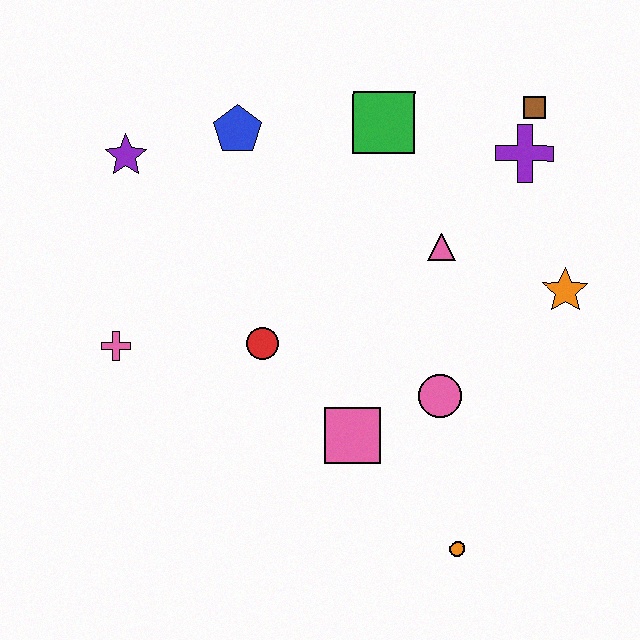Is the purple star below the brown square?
Yes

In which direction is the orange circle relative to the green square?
The orange circle is below the green square.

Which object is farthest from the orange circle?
The purple star is farthest from the orange circle.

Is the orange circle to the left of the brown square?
Yes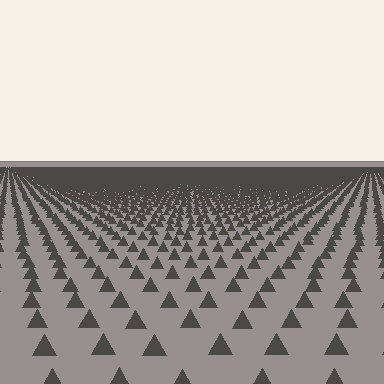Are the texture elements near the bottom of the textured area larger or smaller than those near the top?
Larger. Near the bottom, elements are closer to the viewer and appear at a bigger on-screen size.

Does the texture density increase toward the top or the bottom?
Density increases toward the top.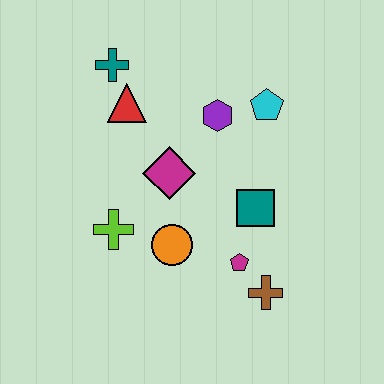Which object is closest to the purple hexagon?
The cyan pentagon is closest to the purple hexagon.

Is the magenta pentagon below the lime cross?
Yes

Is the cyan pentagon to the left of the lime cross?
No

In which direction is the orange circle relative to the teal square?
The orange circle is to the left of the teal square.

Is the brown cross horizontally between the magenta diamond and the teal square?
No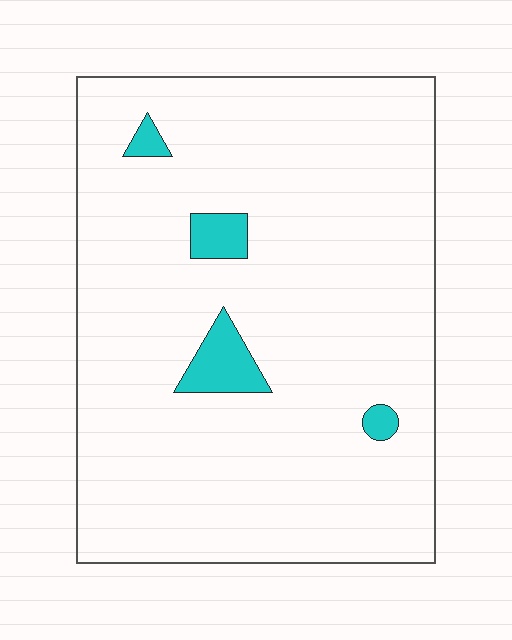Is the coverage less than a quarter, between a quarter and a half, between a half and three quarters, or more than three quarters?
Less than a quarter.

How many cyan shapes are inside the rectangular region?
4.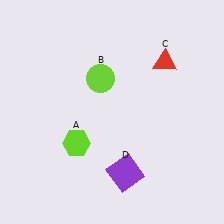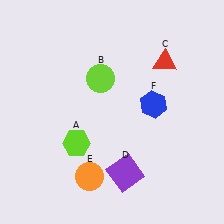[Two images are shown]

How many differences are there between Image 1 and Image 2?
There are 2 differences between the two images.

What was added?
An orange circle (E), a blue hexagon (F) were added in Image 2.